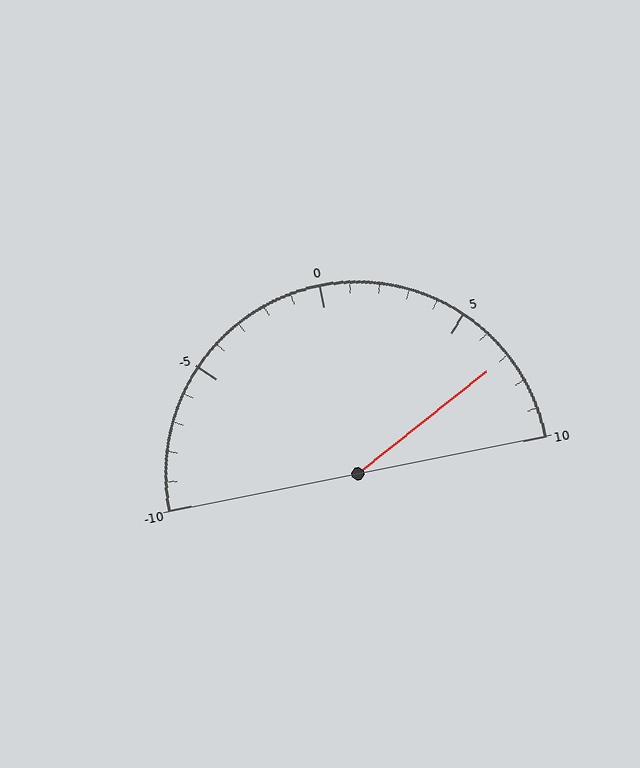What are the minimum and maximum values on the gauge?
The gauge ranges from -10 to 10.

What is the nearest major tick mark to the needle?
The nearest major tick mark is 5.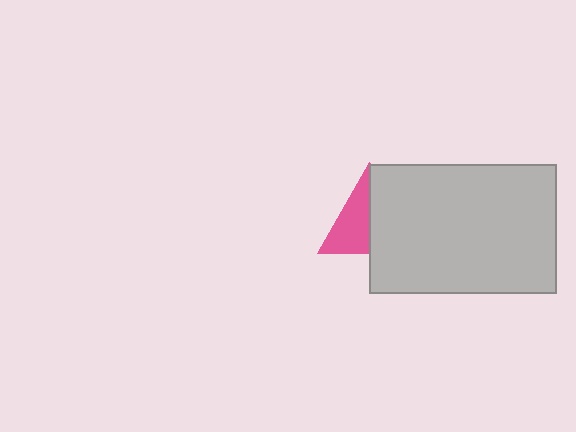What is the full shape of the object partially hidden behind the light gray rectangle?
The partially hidden object is a pink triangle.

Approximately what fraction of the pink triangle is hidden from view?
Roughly 50% of the pink triangle is hidden behind the light gray rectangle.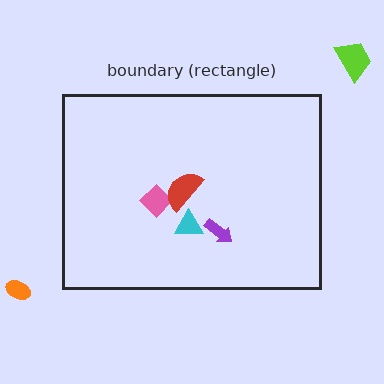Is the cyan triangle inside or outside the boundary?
Inside.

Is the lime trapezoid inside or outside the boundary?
Outside.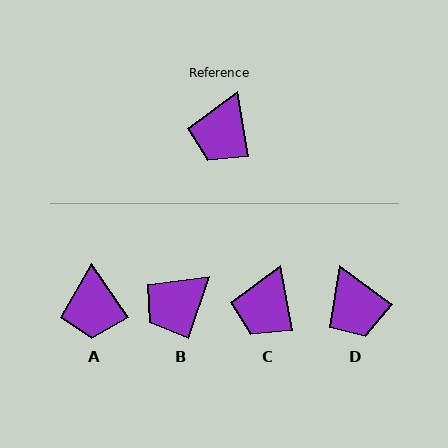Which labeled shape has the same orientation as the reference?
C.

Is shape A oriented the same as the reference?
No, it is off by about 24 degrees.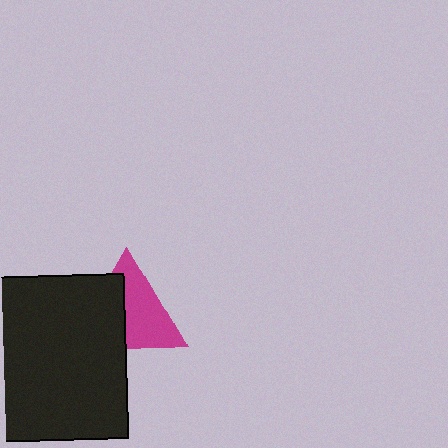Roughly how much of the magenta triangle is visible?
About half of it is visible (roughly 56%).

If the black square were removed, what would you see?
You would see the complete magenta triangle.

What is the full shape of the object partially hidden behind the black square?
The partially hidden object is a magenta triangle.